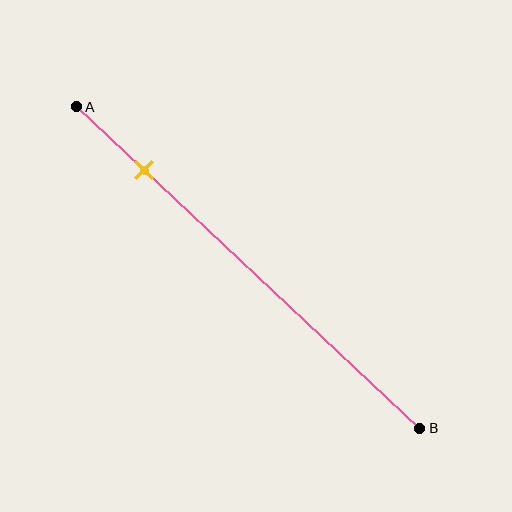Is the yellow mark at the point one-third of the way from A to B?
No, the mark is at about 20% from A, not at the 33% one-third point.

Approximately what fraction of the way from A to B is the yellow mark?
The yellow mark is approximately 20% of the way from A to B.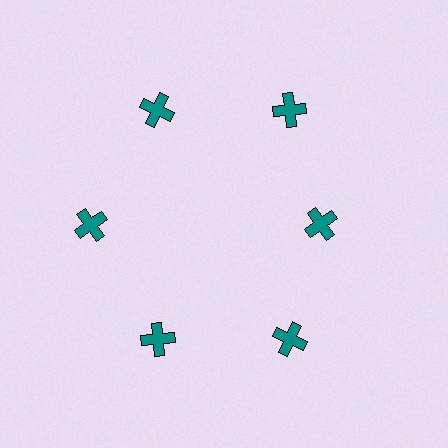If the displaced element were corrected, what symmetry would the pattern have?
It would have 6-fold rotational symmetry — the pattern would map onto itself every 60 degrees.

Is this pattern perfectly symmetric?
No. The 6 teal crosses are arranged in a ring, but one element near the 3 o'clock position is pulled inward toward the center, breaking the 6-fold rotational symmetry.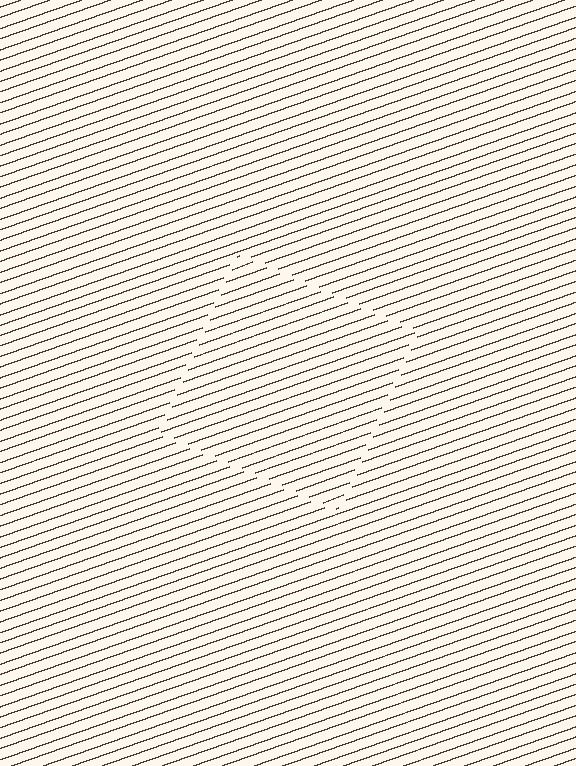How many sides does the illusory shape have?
4 sides — the line-ends trace a square.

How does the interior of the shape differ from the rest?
The interior of the shape contains the same grating, shifted by half a period — the contour is defined by the phase discontinuity where line-ends from the inner and outer gratings abut.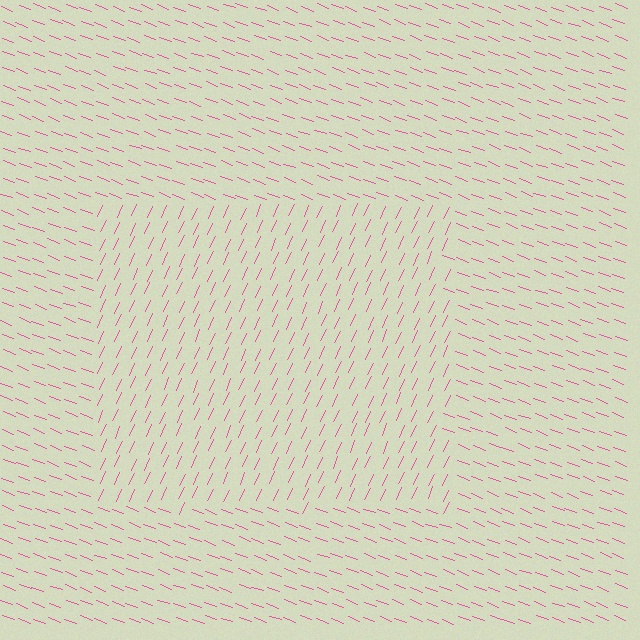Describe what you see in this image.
The image is filled with small pink line segments. A rectangle region in the image has lines oriented differently from the surrounding lines, creating a visible texture boundary.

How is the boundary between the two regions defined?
The boundary is defined purely by a change in line orientation (approximately 86 degrees difference). All lines are the same color and thickness.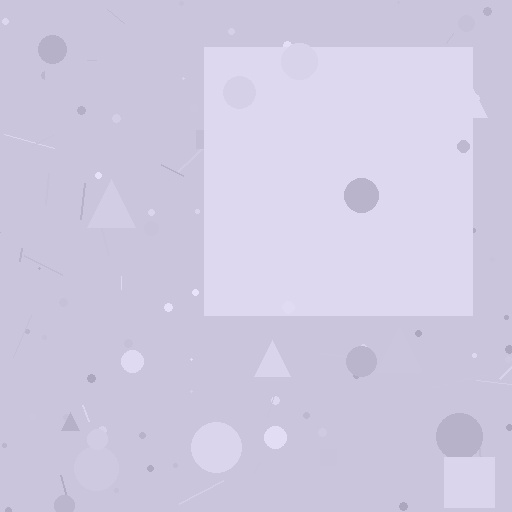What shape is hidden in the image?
A square is hidden in the image.